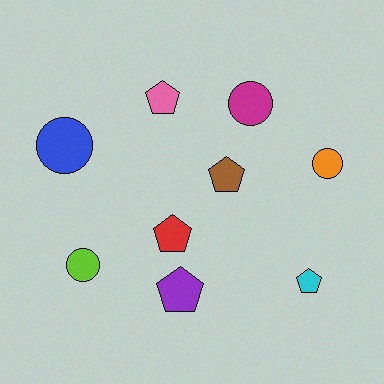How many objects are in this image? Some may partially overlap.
There are 9 objects.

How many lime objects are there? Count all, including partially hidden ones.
There is 1 lime object.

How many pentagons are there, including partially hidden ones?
There are 5 pentagons.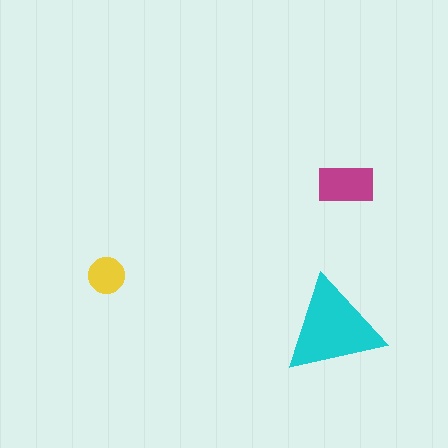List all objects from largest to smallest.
The cyan triangle, the magenta rectangle, the yellow circle.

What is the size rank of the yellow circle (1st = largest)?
3rd.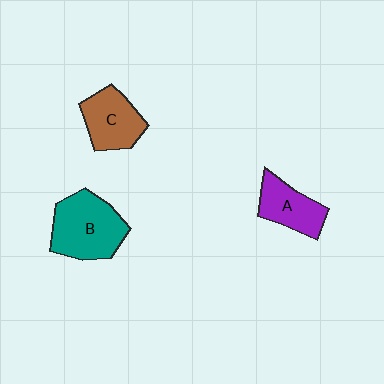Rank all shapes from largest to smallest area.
From largest to smallest: B (teal), C (brown), A (purple).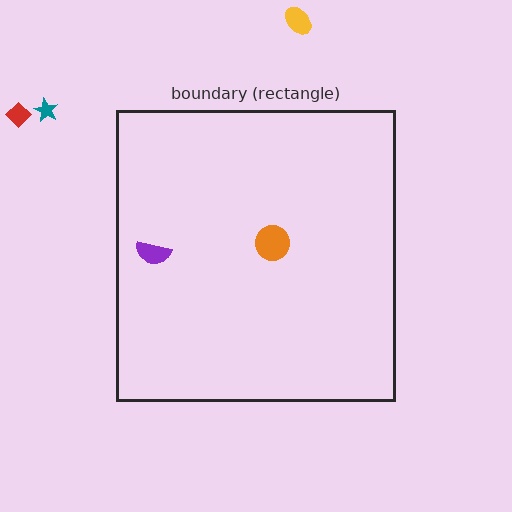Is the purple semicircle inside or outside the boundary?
Inside.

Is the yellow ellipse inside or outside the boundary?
Outside.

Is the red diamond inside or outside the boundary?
Outside.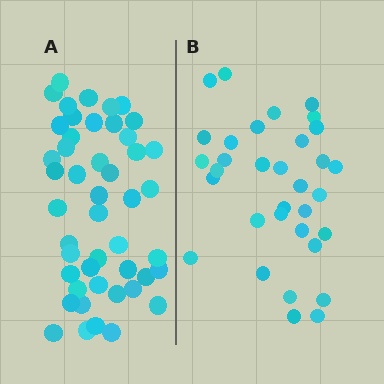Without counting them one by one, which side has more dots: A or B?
Region A (the left region) has more dots.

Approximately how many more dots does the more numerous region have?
Region A has approximately 15 more dots than region B.